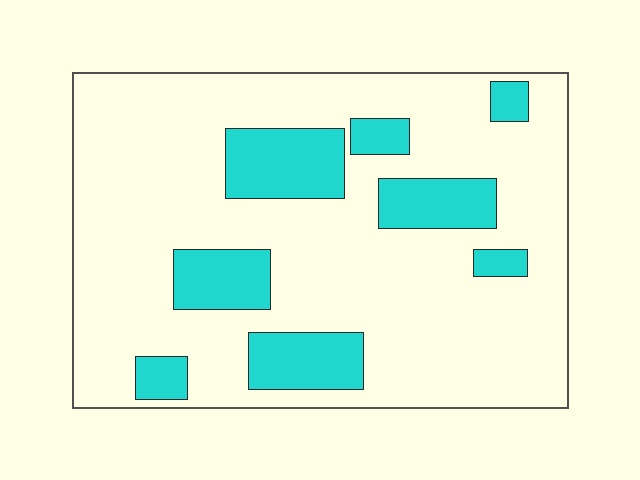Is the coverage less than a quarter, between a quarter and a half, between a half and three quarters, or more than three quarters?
Less than a quarter.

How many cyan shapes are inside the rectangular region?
8.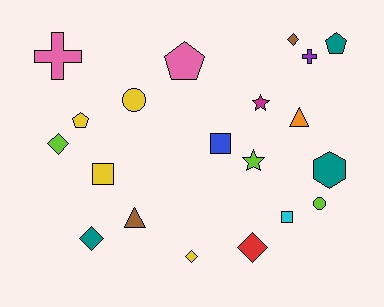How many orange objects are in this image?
There is 1 orange object.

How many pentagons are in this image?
There are 3 pentagons.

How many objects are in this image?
There are 20 objects.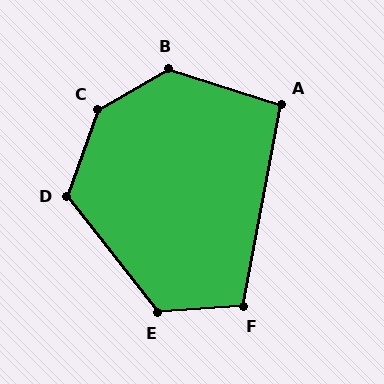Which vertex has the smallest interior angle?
A, at approximately 97 degrees.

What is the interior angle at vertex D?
Approximately 122 degrees (obtuse).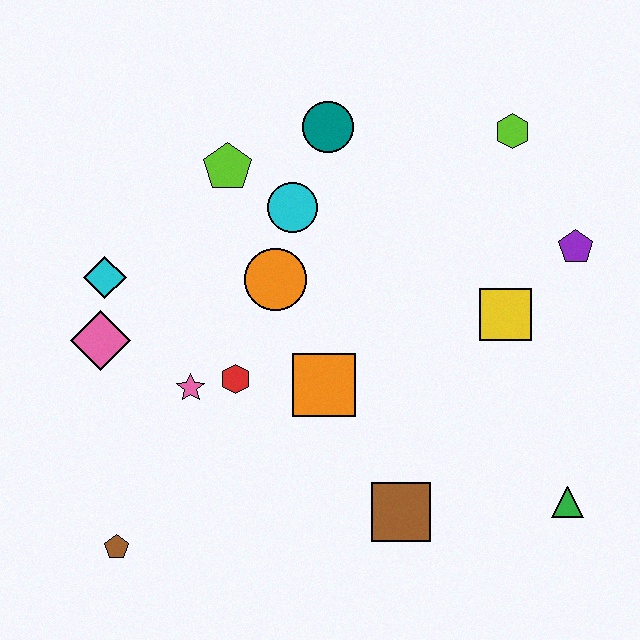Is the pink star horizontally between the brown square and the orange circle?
No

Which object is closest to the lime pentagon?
The cyan circle is closest to the lime pentagon.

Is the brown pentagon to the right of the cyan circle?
No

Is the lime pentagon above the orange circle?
Yes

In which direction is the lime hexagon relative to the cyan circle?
The lime hexagon is to the right of the cyan circle.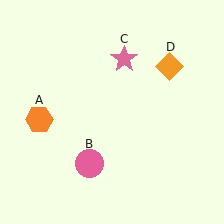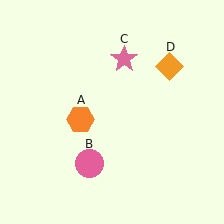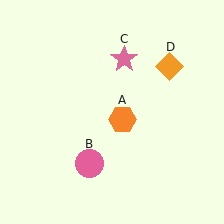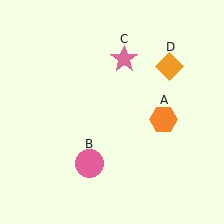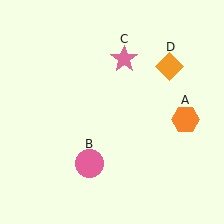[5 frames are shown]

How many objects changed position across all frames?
1 object changed position: orange hexagon (object A).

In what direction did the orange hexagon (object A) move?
The orange hexagon (object A) moved right.